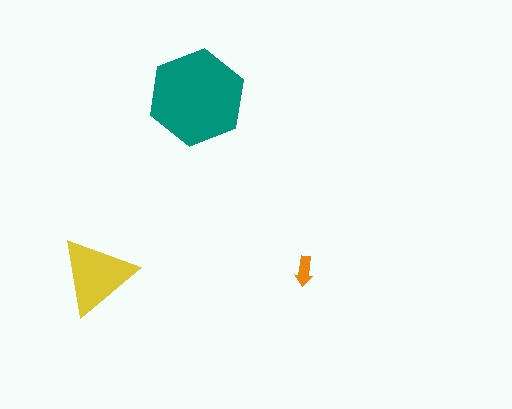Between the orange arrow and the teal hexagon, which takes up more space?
The teal hexagon.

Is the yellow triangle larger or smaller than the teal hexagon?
Smaller.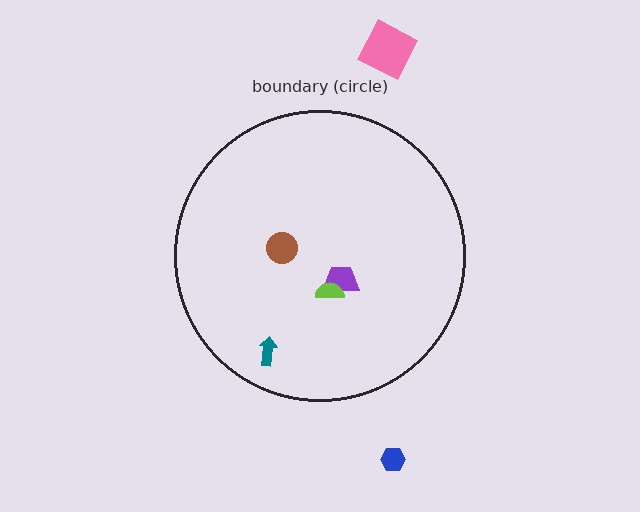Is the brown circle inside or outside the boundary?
Inside.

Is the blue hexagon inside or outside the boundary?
Outside.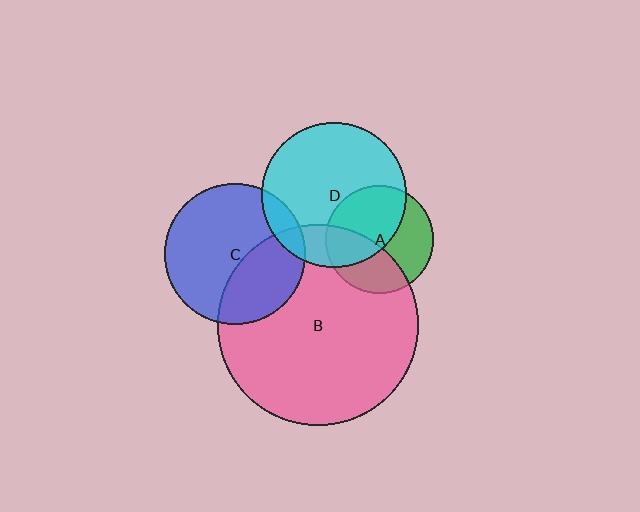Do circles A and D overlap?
Yes.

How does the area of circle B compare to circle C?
Approximately 2.0 times.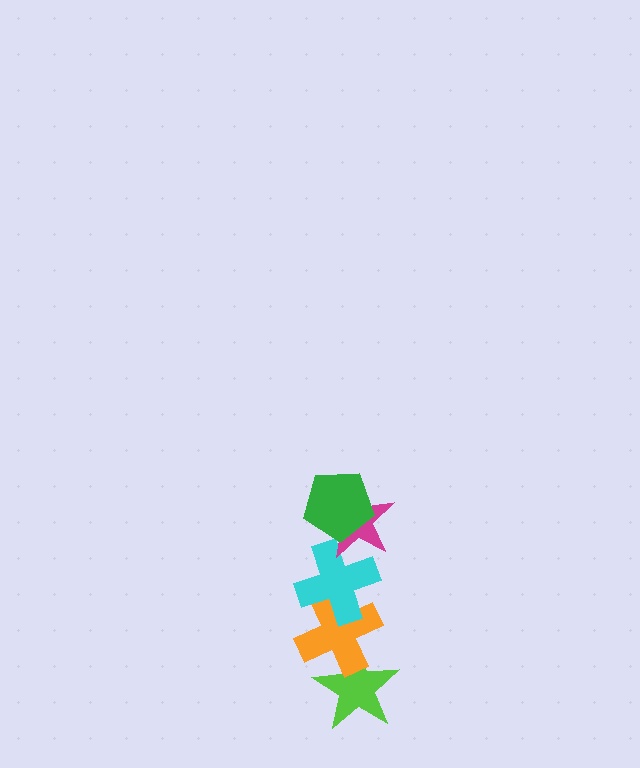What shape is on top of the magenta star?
The green pentagon is on top of the magenta star.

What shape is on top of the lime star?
The orange cross is on top of the lime star.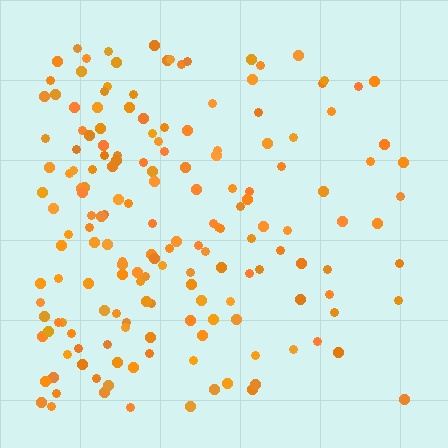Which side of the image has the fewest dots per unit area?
The right.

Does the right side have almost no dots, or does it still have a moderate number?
Still a moderate number, just noticeably fewer than the left.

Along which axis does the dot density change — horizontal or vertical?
Horizontal.